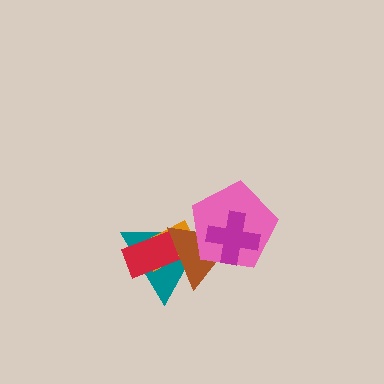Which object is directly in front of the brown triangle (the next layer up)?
The pink pentagon is directly in front of the brown triangle.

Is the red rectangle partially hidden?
No, no other shape covers it.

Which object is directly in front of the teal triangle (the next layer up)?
The orange rectangle is directly in front of the teal triangle.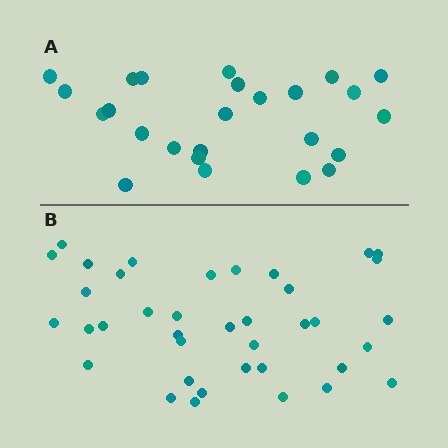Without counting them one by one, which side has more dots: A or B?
Region B (the bottom region) has more dots.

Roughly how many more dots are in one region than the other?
Region B has approximately 15 more dots than region A.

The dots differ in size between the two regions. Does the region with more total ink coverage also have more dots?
No. Region A has more total ink coverage because its dots are larger, but region B actually contains more individual dots. Total area can be misleading — the number of items is what matters here.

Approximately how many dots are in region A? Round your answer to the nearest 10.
About 20 dots. (The exact count is 25, which rounds to 20.)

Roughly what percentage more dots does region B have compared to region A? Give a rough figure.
About 50% more.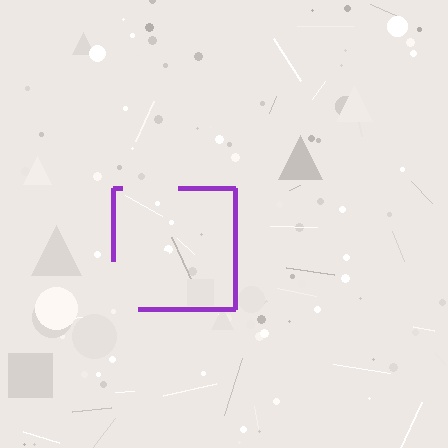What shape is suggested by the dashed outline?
The dashed outline suggests a square.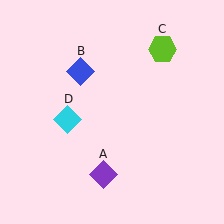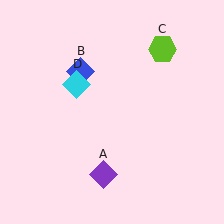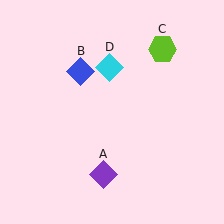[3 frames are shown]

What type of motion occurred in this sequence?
The cyan diamond (object D) rotated clockwise around the center of the scene.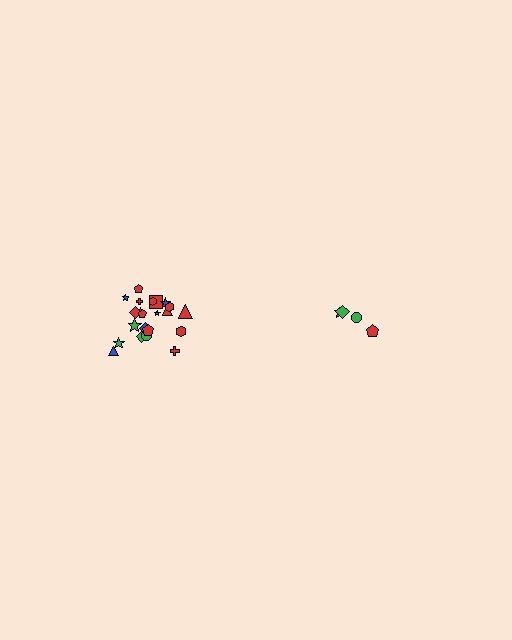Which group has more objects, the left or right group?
The left group.